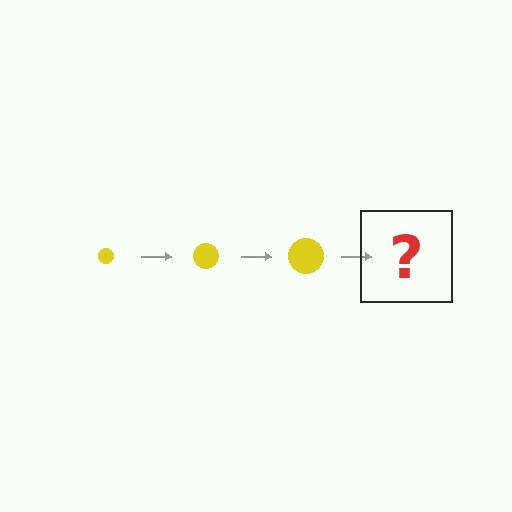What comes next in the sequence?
The next element should be a yellow circle, larger than the previous one.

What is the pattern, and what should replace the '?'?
The pattern is that the circle gets progressively larger each step. The '?' should be a yellow circle, larger than the previous one.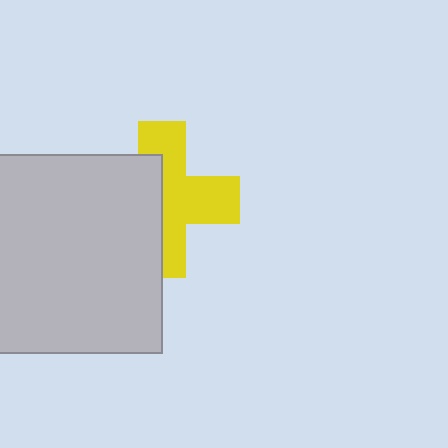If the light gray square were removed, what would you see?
You would see the complete yellow cross.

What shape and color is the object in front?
The object in front is a light gray square.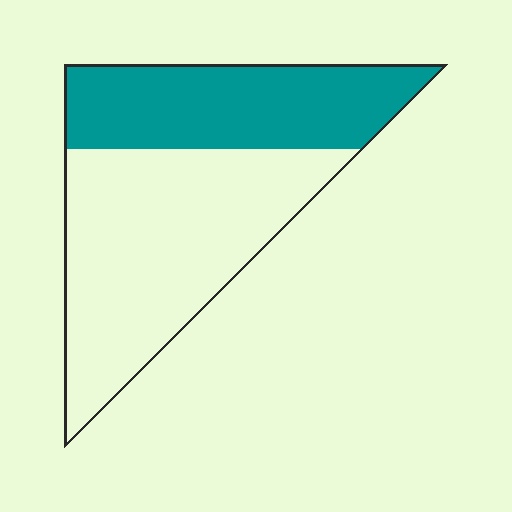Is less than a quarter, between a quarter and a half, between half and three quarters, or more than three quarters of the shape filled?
Between a quarter and a half.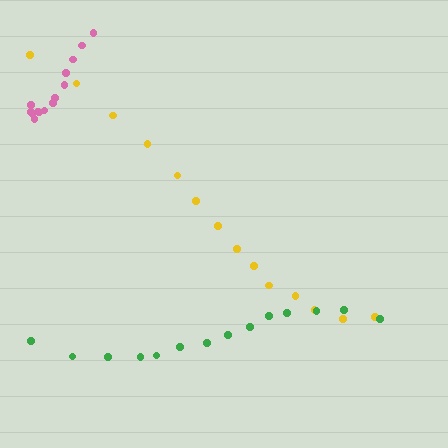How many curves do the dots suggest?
There are 3 distinct paths.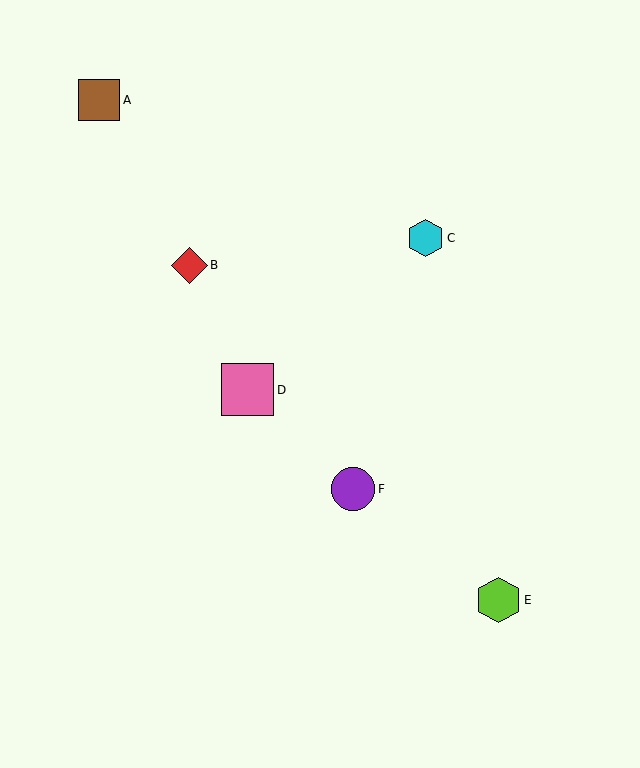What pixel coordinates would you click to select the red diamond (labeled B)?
Click at (189, 265) to select the red diamond B.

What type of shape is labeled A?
Shape A is a brown square.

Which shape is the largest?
The pink square (labeled D) is the largest.